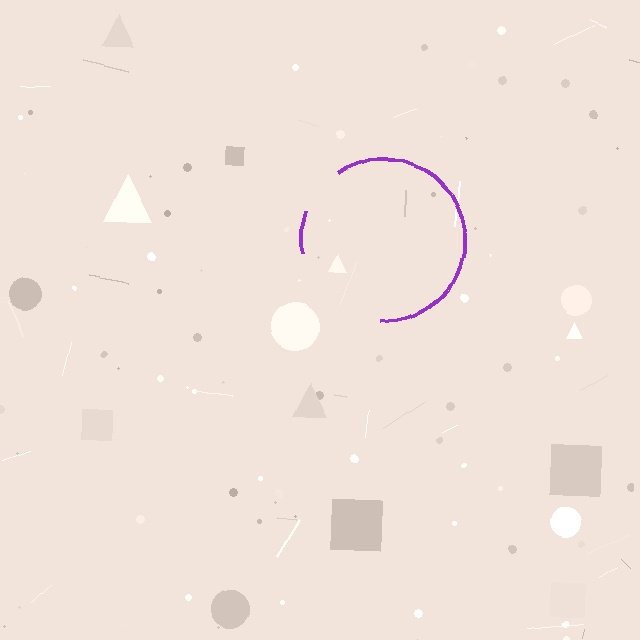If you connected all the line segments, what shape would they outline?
They would outline a circle.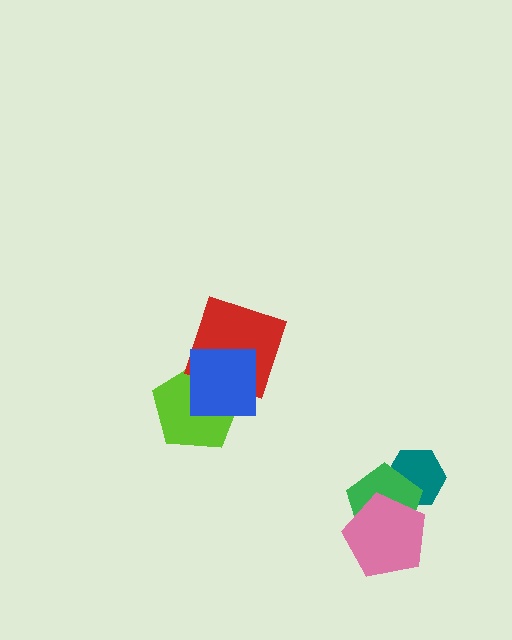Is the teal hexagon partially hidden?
Yes, it is partially covered by another shape.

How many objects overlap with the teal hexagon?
2 objects overlap with the teal hexagon.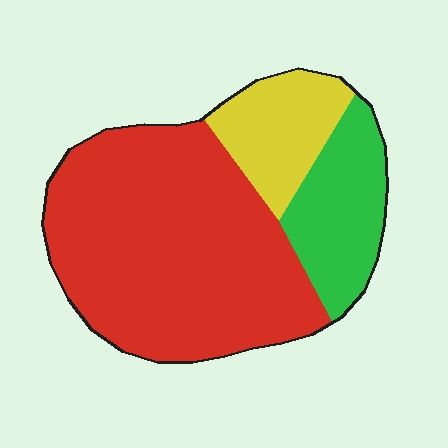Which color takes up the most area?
Red, at roughly 65%.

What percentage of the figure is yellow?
Yellow covers around 15% of the figure.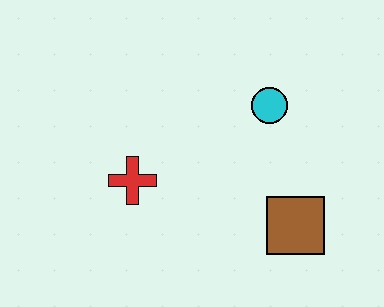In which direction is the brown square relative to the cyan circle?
The brown square is below the cyan circle.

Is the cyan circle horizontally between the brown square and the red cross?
Yes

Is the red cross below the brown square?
No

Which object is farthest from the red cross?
The brown square is farthest from the red cross.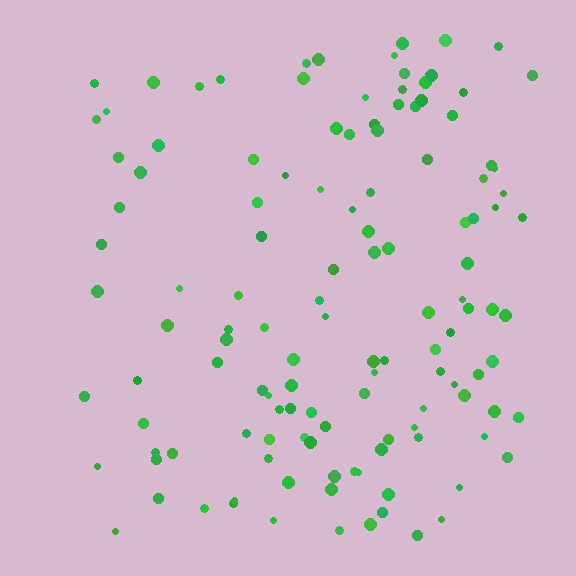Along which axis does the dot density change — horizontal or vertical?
Horizontal.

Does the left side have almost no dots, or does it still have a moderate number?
Still a moderate number, just noticeably fewer than the right.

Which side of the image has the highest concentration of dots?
The right.